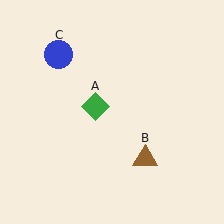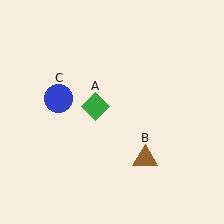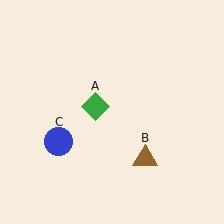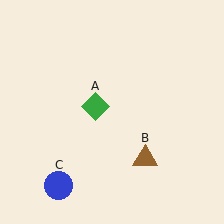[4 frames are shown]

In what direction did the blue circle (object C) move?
The blue circle (object C) moved down.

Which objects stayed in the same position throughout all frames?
Green diamond (object A) and brown triangle (object B) remained stationary.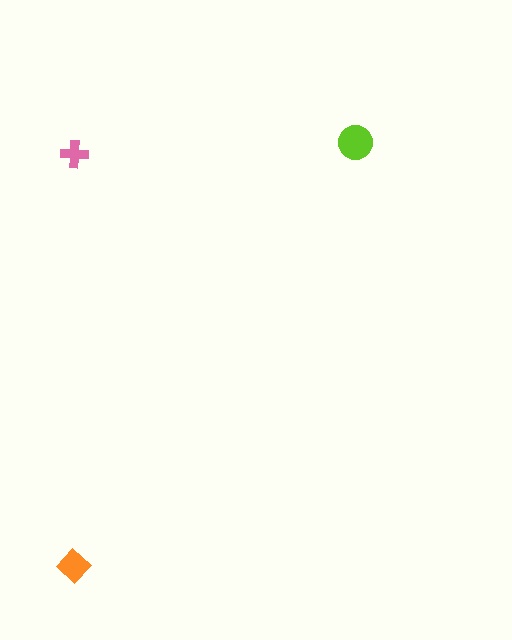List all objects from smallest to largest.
The pink cross, the orange diamond, the lime circle.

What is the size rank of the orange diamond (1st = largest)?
2nd.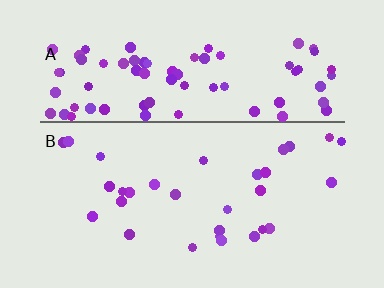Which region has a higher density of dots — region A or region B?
A (the top).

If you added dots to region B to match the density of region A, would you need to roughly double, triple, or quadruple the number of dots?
Approximately triple.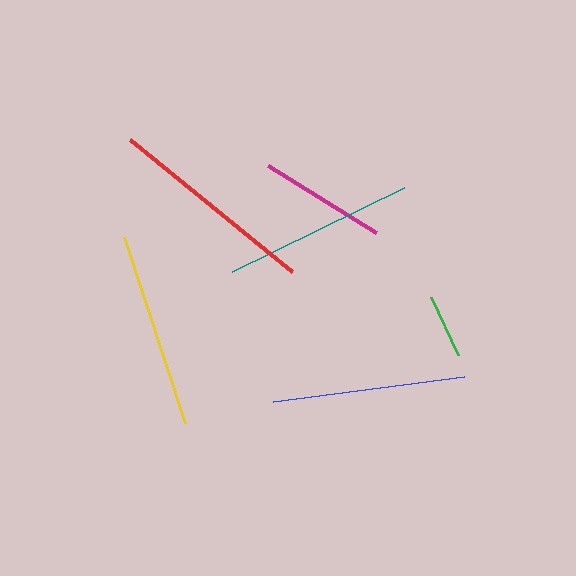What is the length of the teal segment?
The teal segment is approximately 191 pixels long.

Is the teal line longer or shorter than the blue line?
The blue line is longer than the teal line.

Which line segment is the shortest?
The green line is the shortest at approximately 64 pixels.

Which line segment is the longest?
The red line is the longest at approximately 209 pixels.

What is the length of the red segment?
The red segment is approximately 209 pixels long.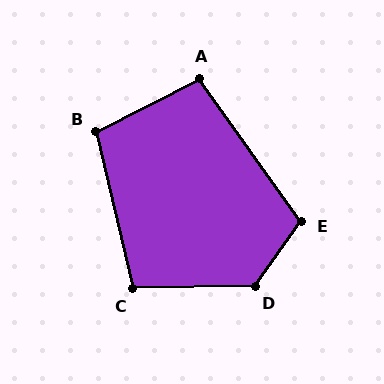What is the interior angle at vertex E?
Approximately 109 degrees (obtuse).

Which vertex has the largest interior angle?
D, at approximately 127 degrees.